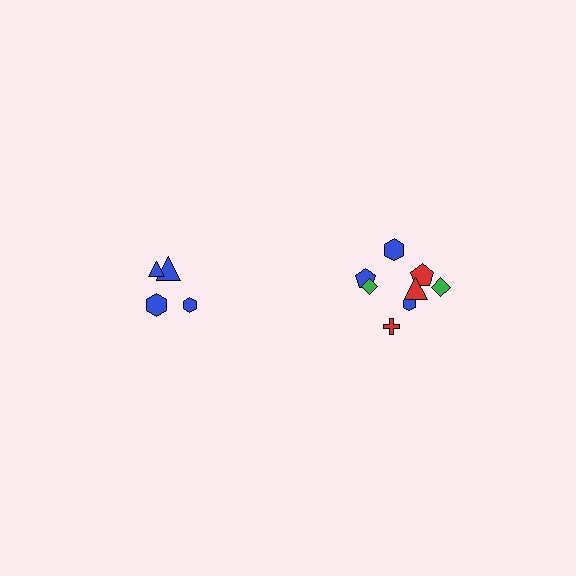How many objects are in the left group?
There are 4 objects.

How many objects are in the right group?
There are 8 objects.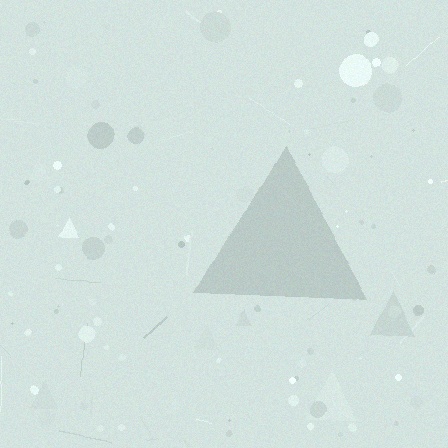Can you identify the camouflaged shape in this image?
The camouflaged shape is a triangle.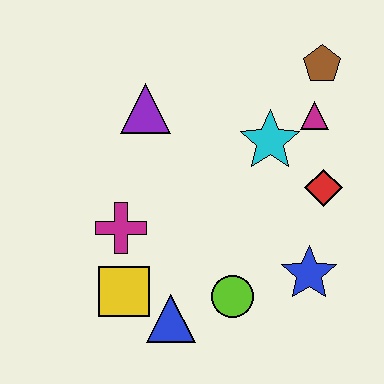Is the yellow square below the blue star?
Yes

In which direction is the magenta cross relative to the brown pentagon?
The magenta cross is to the left of the brown pentagon.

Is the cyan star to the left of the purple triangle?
No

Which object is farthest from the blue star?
The purple triangle is farthest from the blue star.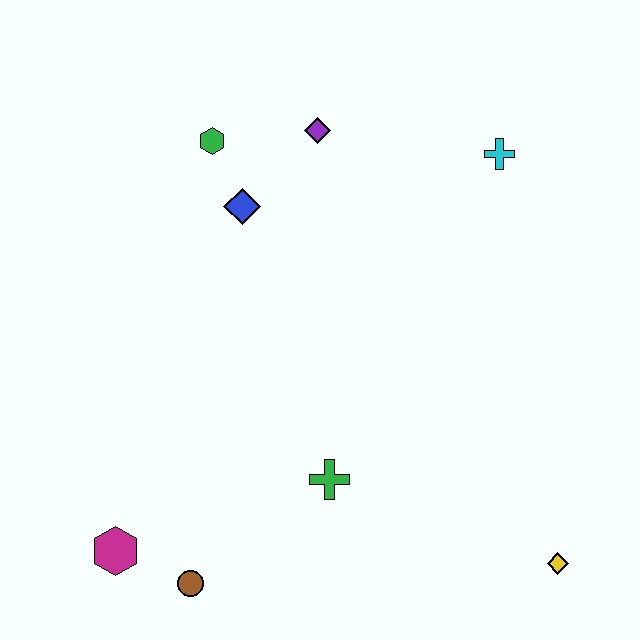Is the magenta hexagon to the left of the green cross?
Yes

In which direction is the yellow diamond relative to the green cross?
The yellow diamond is to the right of the green cross.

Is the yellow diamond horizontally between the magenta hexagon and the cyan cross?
No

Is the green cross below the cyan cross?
Yes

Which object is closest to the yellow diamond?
The green cross is closest to the yellow diamond.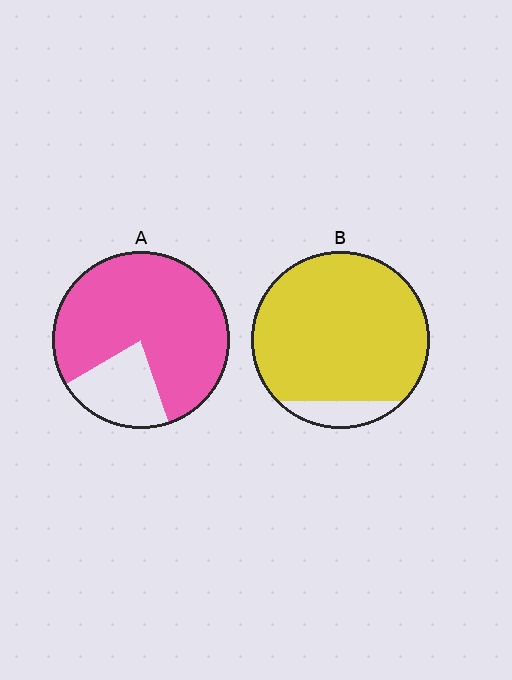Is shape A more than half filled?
Yes.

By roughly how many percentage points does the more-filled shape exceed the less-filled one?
By roughly 10 percentage points (B over A).